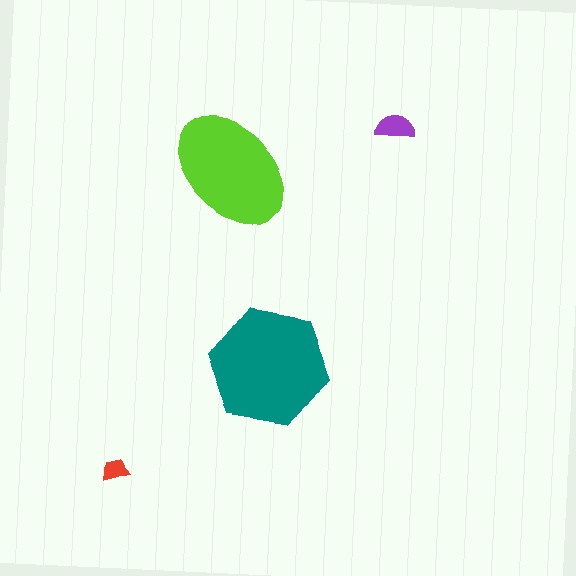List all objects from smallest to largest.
The red trapezoid, the purple semicircle, the lime ellipse, the teal hexagon.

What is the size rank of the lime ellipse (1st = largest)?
2nd.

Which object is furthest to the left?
The red trapezoid is leftmost.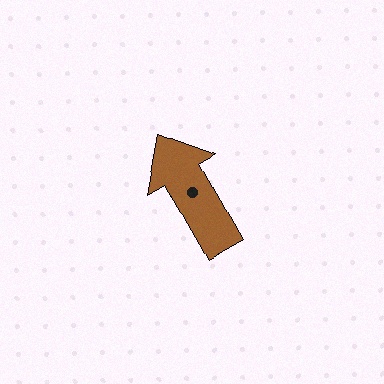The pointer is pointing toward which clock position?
Roughly 11 o'clock.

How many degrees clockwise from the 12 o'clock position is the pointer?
Approximately 330 degrees.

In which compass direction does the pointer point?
Northwest.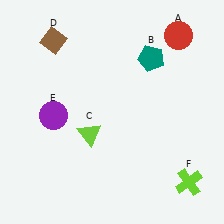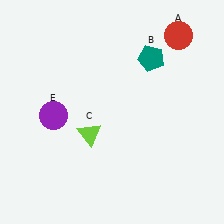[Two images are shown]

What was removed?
The brown diamond (D), the lime cross (F) were removed in Image 2.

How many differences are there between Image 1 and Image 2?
There are 2 differences between the two images.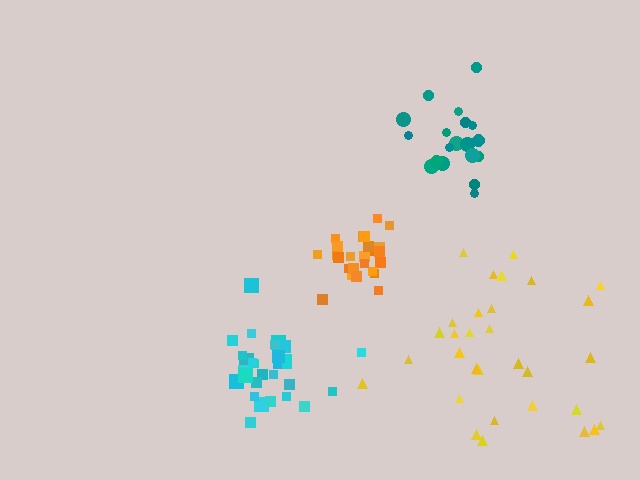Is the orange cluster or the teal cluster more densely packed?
Orange.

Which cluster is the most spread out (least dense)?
Yellow.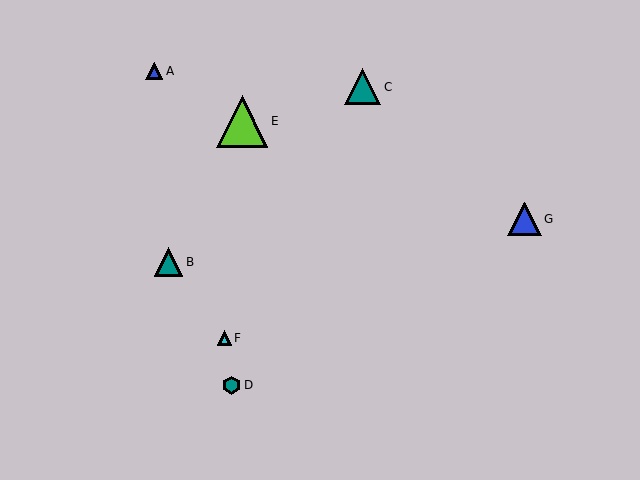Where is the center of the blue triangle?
The center of the blue triangle is at (154, 71).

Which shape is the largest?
The lime triangle (labeled E) is the largest.